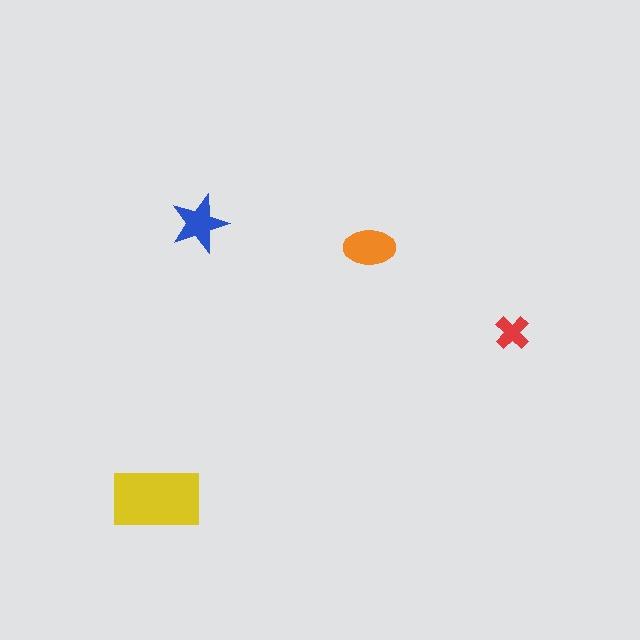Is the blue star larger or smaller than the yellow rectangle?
Smaller.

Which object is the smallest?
The red cross.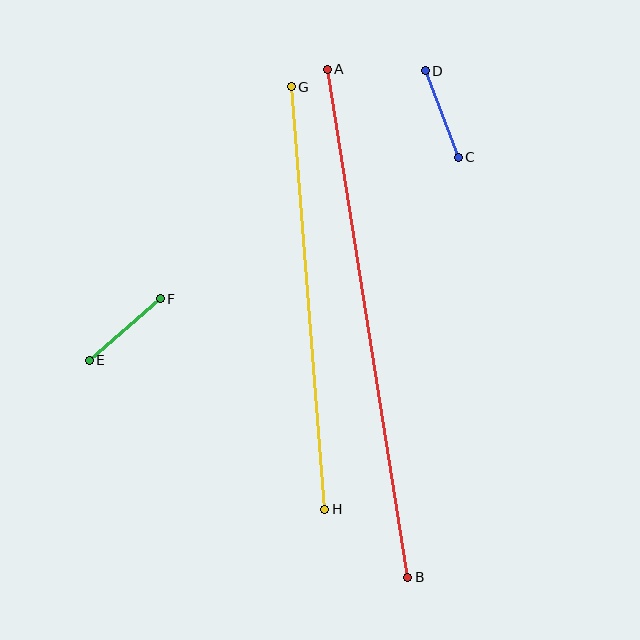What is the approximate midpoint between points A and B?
The midpoint is at approximately (367, 323) pixels.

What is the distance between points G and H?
The distance is approximately 424 pixels.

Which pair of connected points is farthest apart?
Points A and B are farthest apart.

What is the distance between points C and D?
The distance is approximately 93 pixels.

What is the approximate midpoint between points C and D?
The midpoint is at approximately (442, 114) pixels.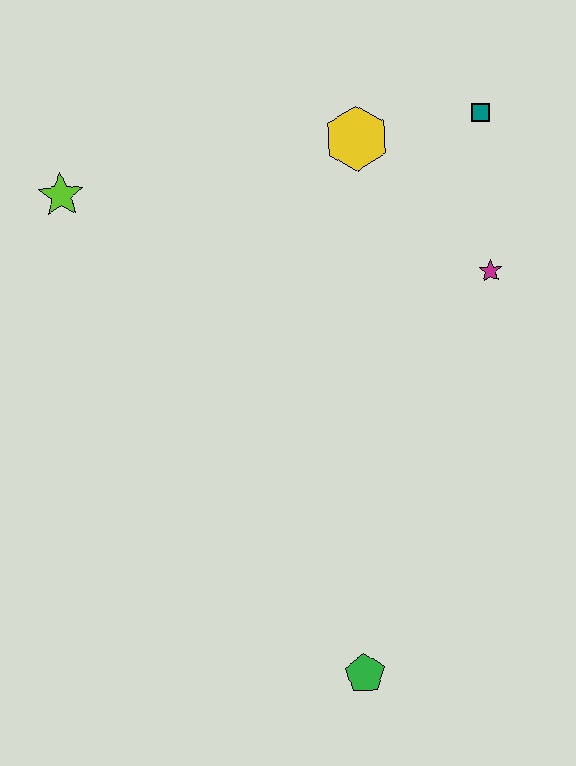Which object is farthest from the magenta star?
The lime star is farthest from the magenta star.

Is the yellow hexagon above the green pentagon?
Yes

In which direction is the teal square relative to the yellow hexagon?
The teal square is to the right of the yellow hexagon.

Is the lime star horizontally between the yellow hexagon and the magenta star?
No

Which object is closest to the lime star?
The yellow hexagon is closest to the lime star.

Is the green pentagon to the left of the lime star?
No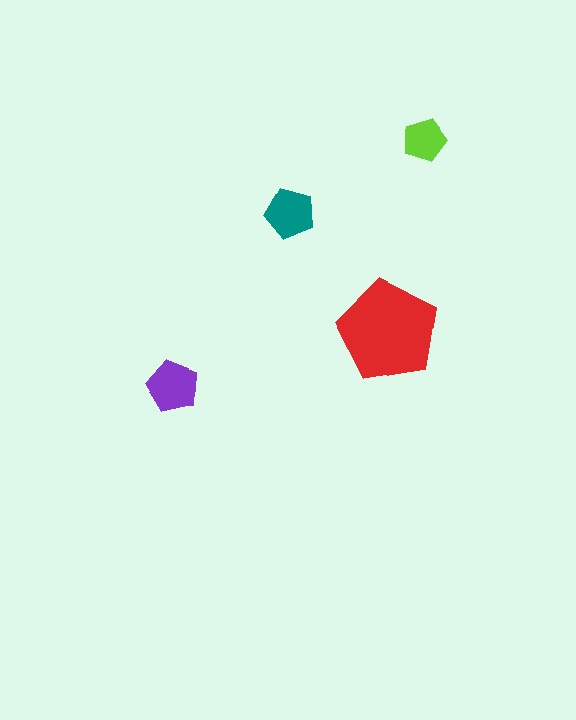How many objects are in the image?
There are 4 objects in the image.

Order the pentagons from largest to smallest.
the red one, the purple one, the teal one, the lime one.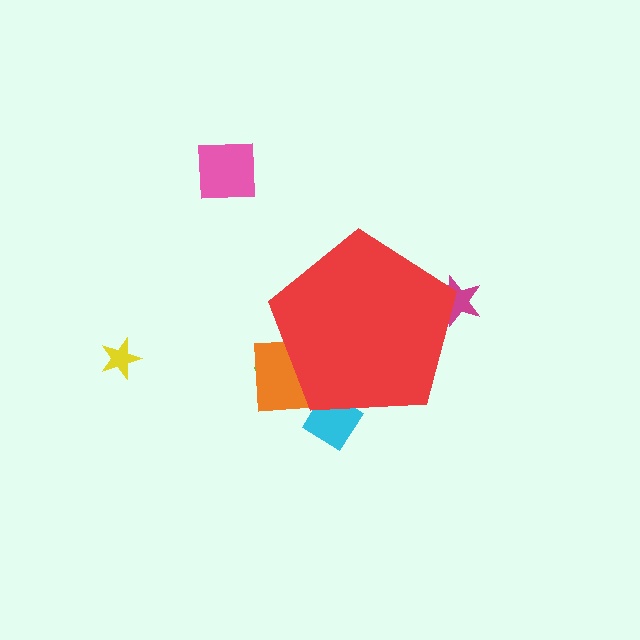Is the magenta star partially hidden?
Yes, the magenta star is partially hidden behind the red pentagon.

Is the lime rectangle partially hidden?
Yes, the lime rectangle is partially hidden behind the red pentagon.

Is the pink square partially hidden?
No, the pink square is fully visible.